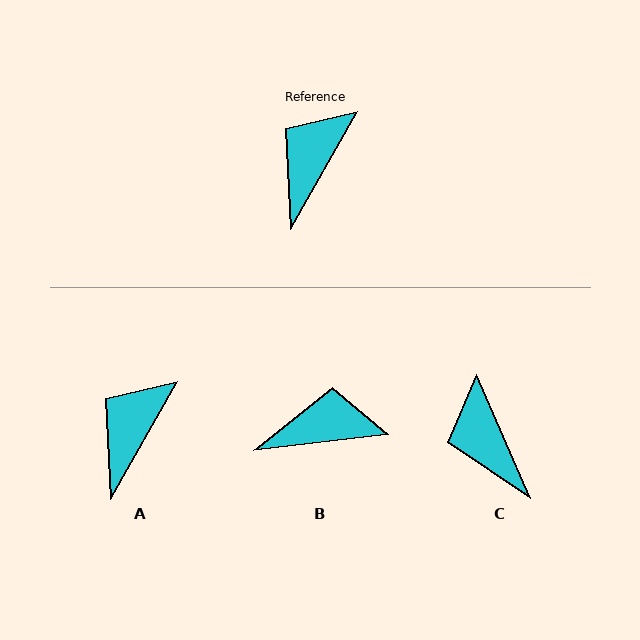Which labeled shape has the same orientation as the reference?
A.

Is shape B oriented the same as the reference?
No, it is off by about 54 degrees.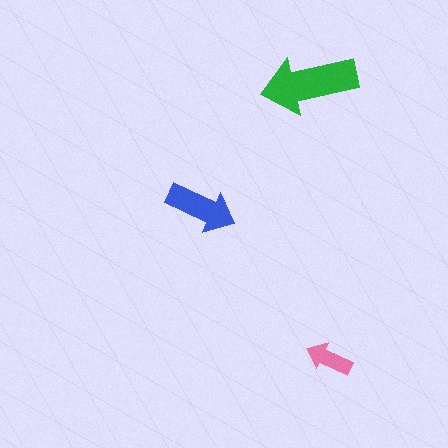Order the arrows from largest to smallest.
the green one, the blue one, the pink one.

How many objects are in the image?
There are 3 objects in the image.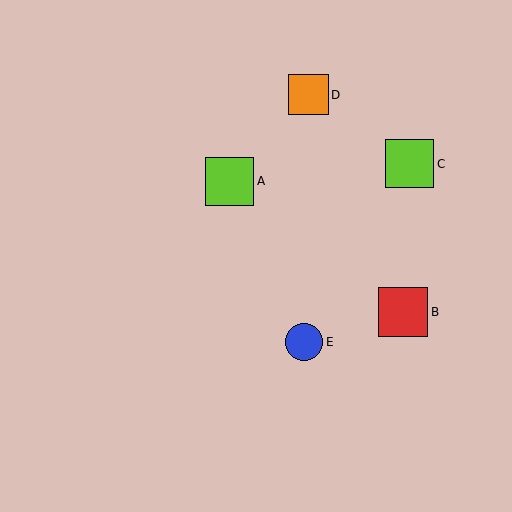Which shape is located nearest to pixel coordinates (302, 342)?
The blue circle (labeled E) at (304, 342) is nearest to that location.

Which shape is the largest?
The red square (labeled B) is the largest.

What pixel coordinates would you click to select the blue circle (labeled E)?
Click at (304, 342) to select the blue circle E.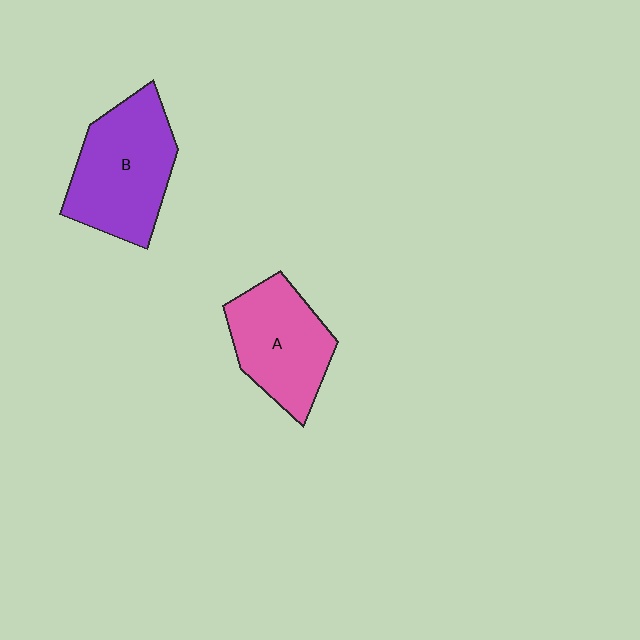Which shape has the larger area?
Shape B (purple).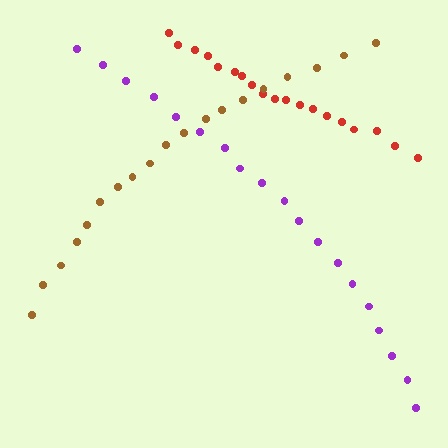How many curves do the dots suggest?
There are 3 distinct paths.